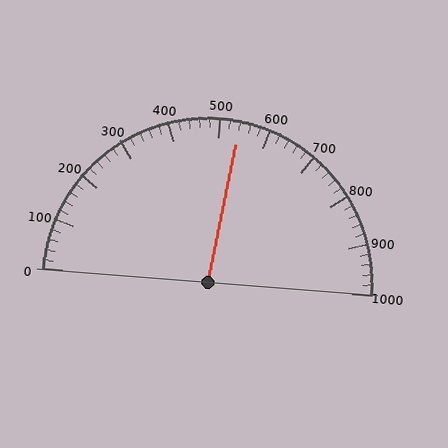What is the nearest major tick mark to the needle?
The nearest major tick mark is 500.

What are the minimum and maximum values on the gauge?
The gauge ranges from 0 to 1000.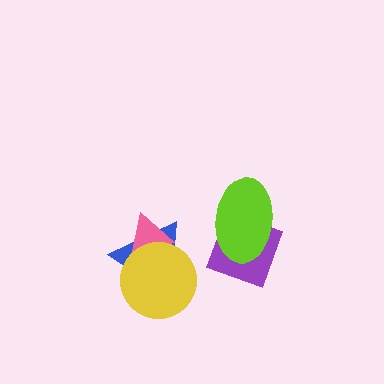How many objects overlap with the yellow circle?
2 objects overlap with the yellow circle.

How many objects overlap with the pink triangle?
2 objects overlap with the pink triangle.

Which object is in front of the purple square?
The lime ellipse is in front of the purple square.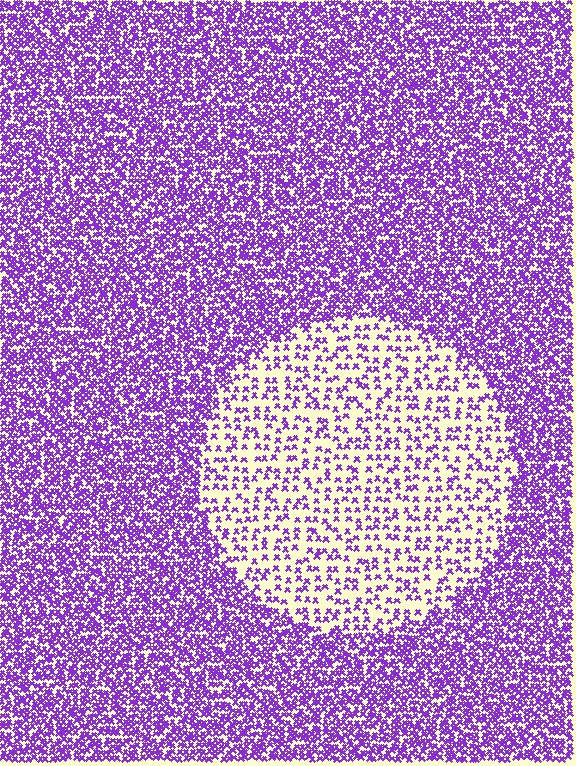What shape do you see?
I see a circle.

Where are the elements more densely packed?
The elements are more densely packed outside the circle boundary.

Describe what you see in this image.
The image contains small purple elements arranged at two different densities. A circle-shaped region is visible where the elements are less densely packed than the surrounding area.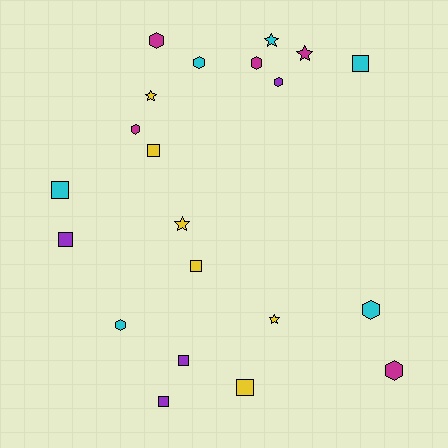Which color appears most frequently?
Yellow, with 6 objects.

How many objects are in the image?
There are 21 objects.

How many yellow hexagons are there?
There are no yellow hexagons.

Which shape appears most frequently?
Square, with 8 objects.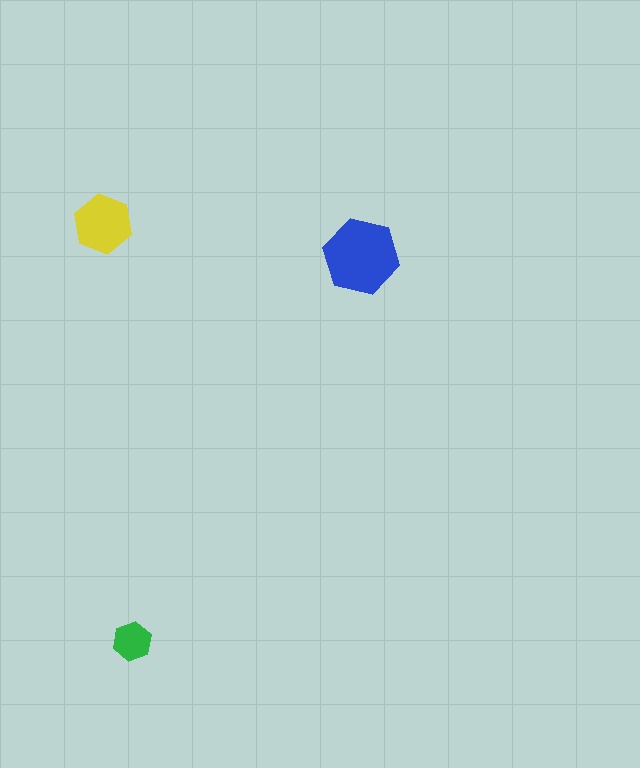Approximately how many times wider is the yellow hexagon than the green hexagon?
About 1.5 times wider.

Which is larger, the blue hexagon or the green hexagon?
The blue one.